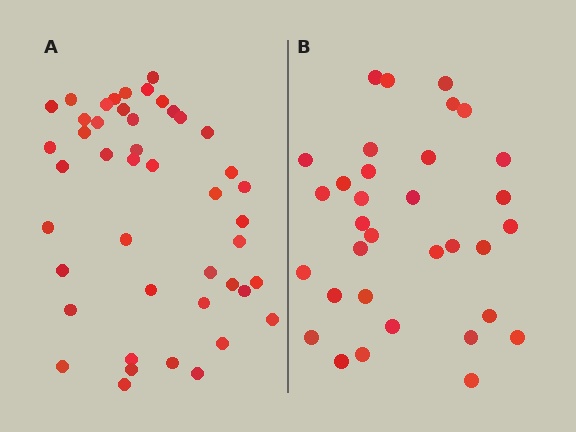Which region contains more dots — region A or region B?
Region A (the left region) has more dots.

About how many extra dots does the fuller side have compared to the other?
Region A has roughly 12 or so more dots than region B.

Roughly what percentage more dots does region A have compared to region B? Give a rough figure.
About 35% more.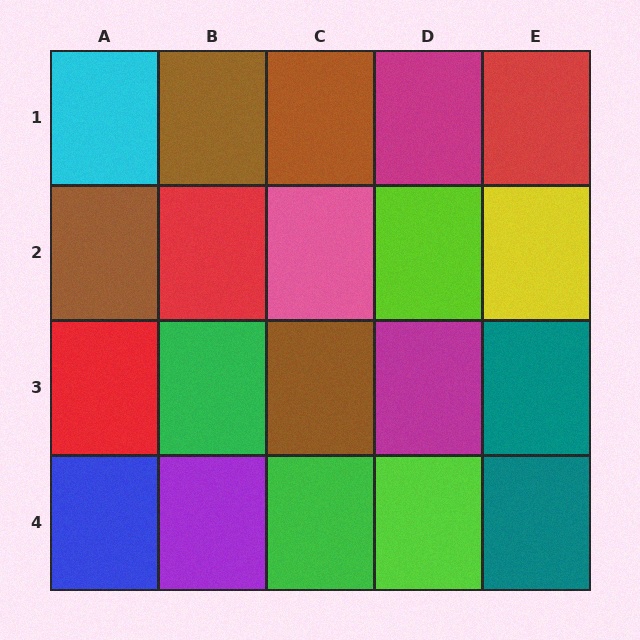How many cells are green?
2 cells are green.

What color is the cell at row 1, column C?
Brown.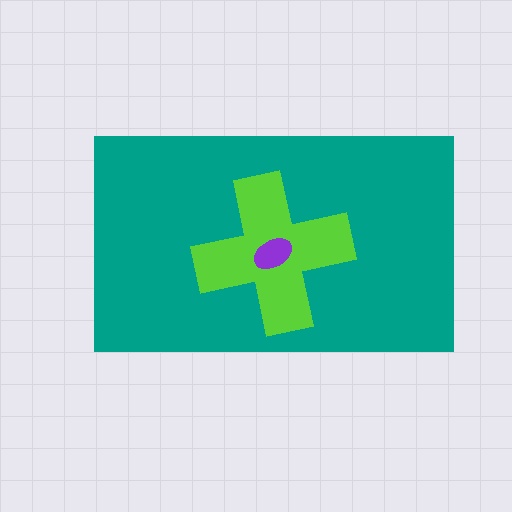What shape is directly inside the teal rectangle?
The lime cross.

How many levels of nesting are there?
3.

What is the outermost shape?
The teal rectangle.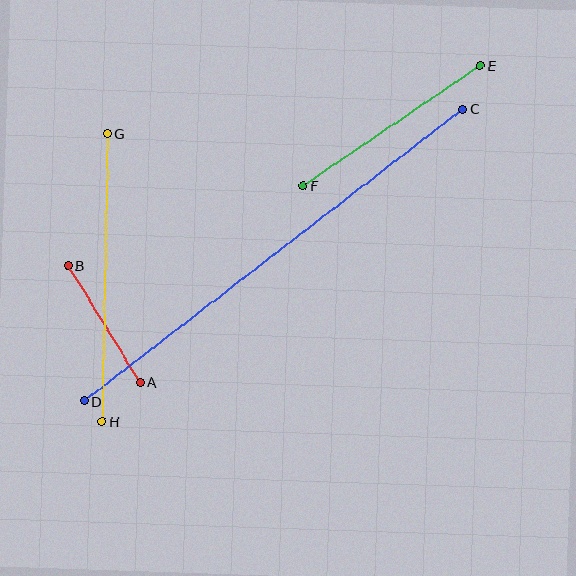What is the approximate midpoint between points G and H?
The midpoint is at approximately (105, 278) pixels.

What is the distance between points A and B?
The distance is approximately 137 pixels.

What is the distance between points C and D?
The distance is approximately 478 pixels.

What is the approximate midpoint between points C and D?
The midpoint is at approximately (273, 255) pixels.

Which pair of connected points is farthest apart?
Points C and D are farthest apart.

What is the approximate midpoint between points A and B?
The midpoint is at approximately (104, 324) pixels.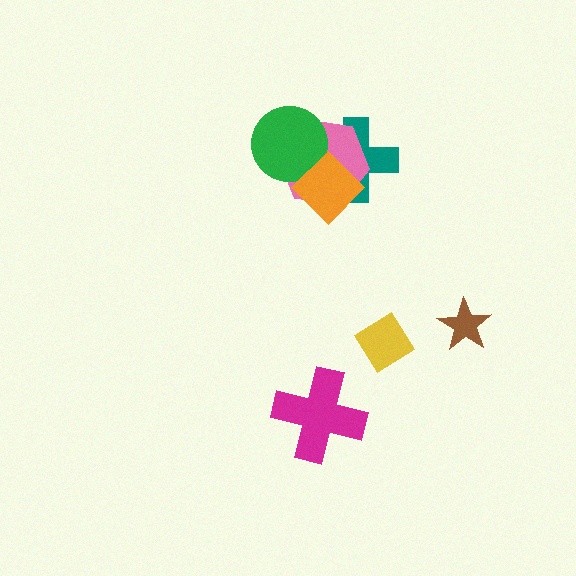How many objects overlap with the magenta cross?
0 objects overlap with the magenta cross.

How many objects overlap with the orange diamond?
3 objects overlap with the orange diamond.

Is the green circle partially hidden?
Yes, it is partially covered by another shape.